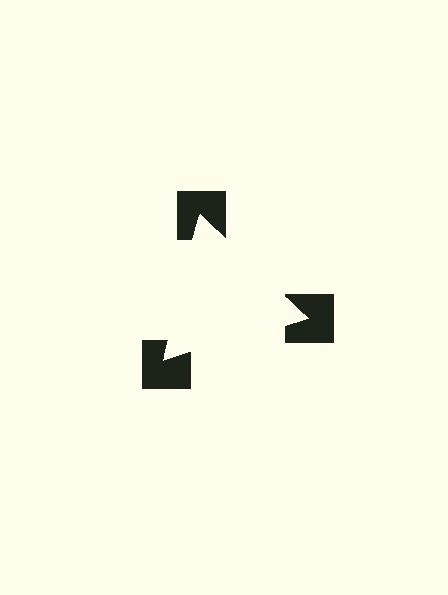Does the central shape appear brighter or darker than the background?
It typically appears slightly brighter than the background, even though no actual brightness change is drawn.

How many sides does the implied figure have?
3 sides.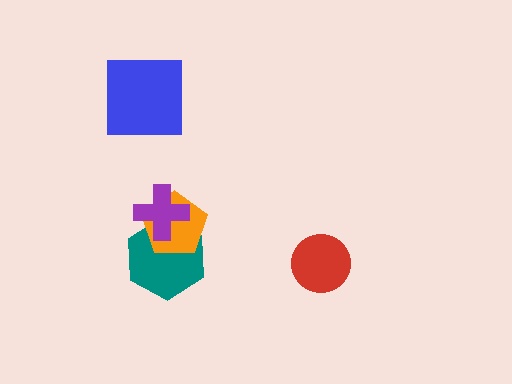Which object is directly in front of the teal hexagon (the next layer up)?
The orange pentagon is directly in front of the teal hexagon.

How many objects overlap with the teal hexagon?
2 objects overlap with the teal hexagon.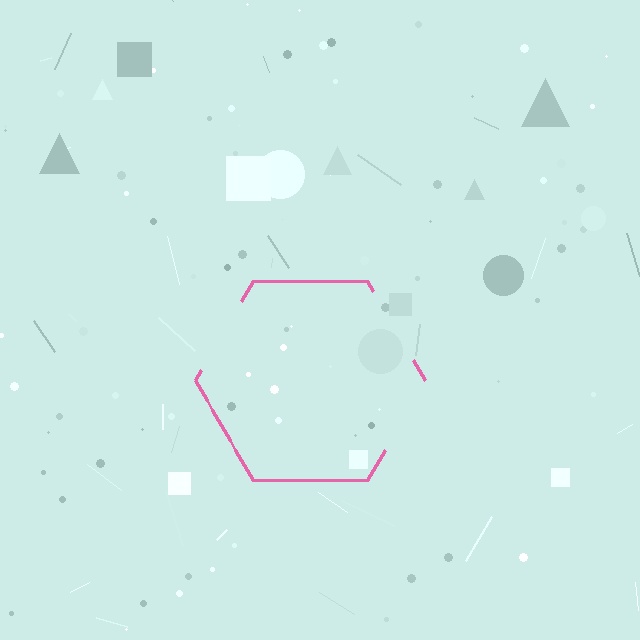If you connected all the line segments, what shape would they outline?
They would outline a hexagon.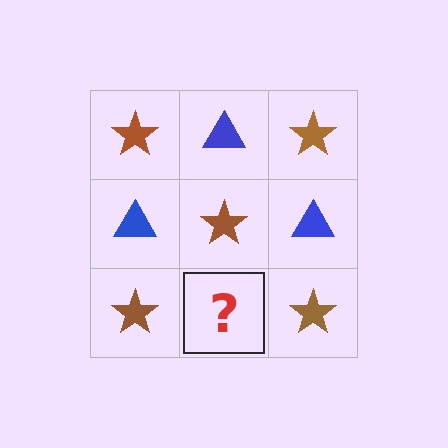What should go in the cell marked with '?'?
The missing cell should contain a blue triangle.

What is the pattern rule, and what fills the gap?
The rule is that it alternates brown star and blue triangle in a checkerboard pattern. The gap should be filled with a blue triangle.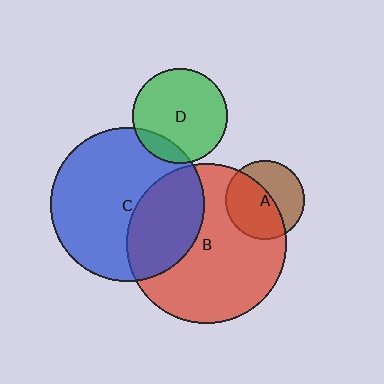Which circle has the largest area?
Circle B (red).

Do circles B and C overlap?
Yes.